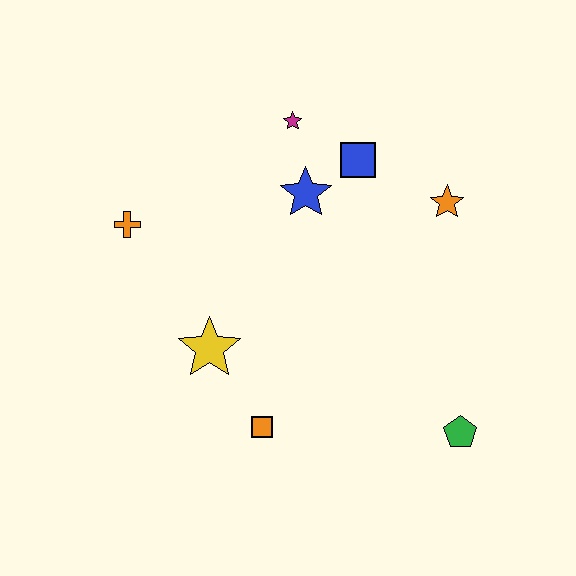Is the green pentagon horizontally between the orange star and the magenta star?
No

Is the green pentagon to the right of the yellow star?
Yes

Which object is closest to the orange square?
The yellow star is closest to the orange square.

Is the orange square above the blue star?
No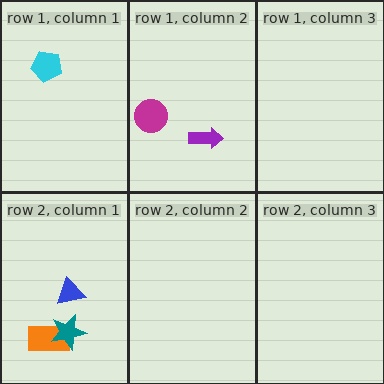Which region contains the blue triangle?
The row 2, column 1 region.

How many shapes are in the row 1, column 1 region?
1.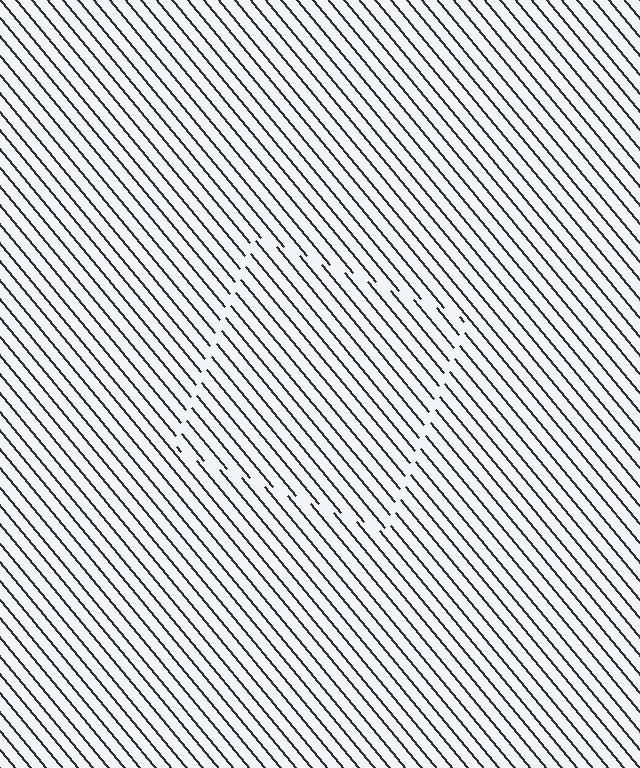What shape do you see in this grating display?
An illusory square. The interior of the shape contains the same grating, shifted by half a period — the contour is defined by the phase discontinuity where line-ends from the inner and outer gratings abut.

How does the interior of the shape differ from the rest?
The interior of the shape contains the same grating, shifted by half a period — the contour is defined by the phase discontinuity where line-ends from the inner and outer gratings abut.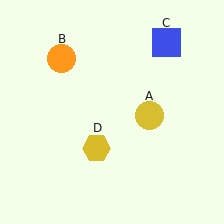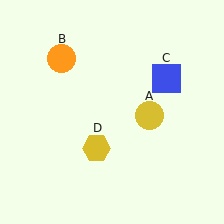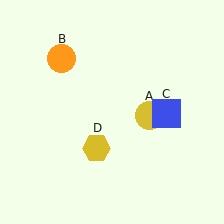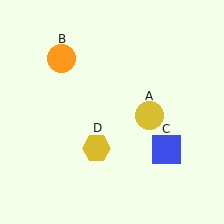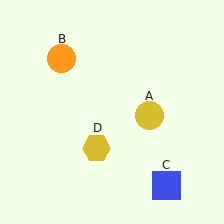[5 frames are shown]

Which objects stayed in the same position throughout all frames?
Yellow circle (object A) and orange circle (object B) and yellow hexagon (object D) remained stationary.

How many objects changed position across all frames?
1 object changed position: blue square (object C).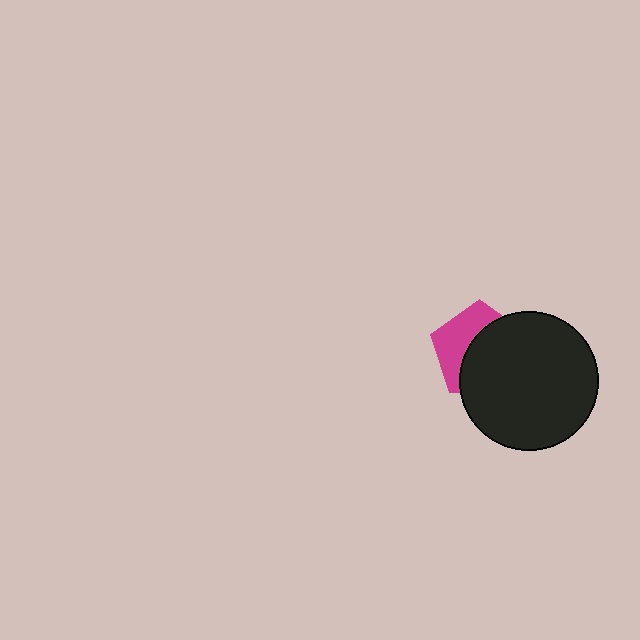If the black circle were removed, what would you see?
You would see the complete magenta pentagon.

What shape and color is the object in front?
The object in front is a black circle.